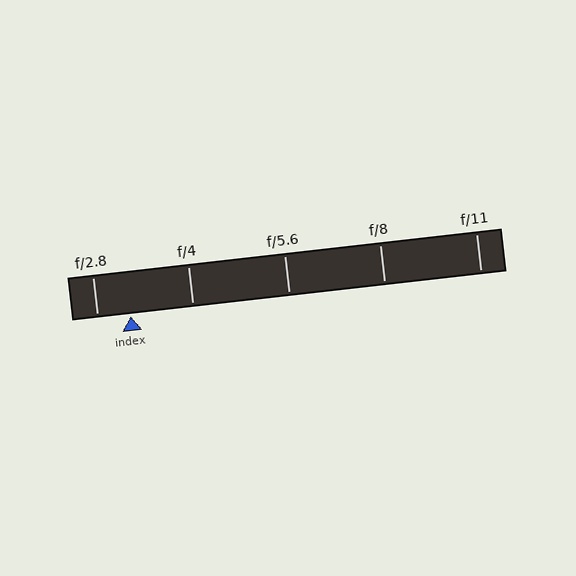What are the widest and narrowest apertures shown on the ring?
The widest aperture shown is f/2.8 and the narrowest is f/11.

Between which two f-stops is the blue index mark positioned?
The index mark is between f/2.8 and f/4.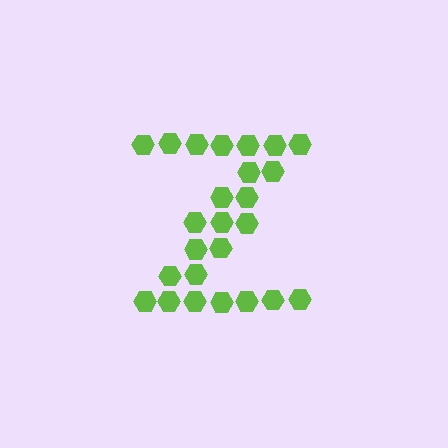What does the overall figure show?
The overall figure shows the letter Z.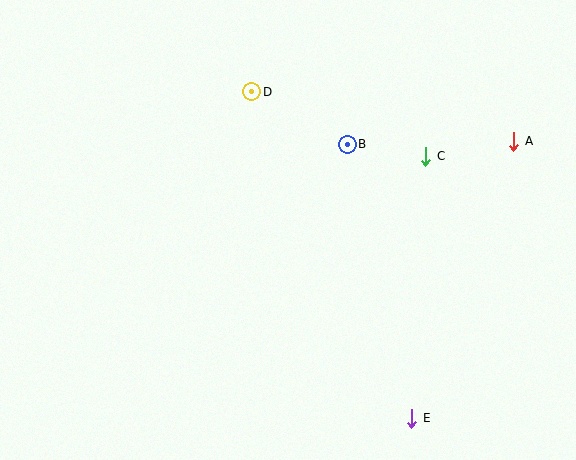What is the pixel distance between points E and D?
The distance between E and D is 364 pixels.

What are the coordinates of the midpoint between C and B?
The midpoint between C and B is at (387, 151).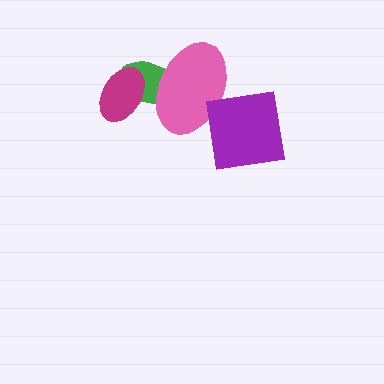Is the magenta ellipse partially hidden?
No, no other shape covers it.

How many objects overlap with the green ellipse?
2 objects overlap with the green ellipse.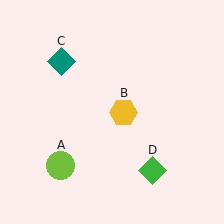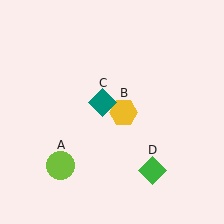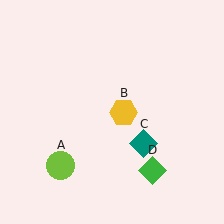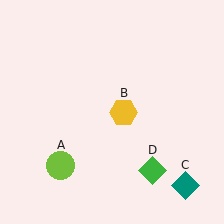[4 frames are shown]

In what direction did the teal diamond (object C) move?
The teal diamond (object C) moved down and to the right.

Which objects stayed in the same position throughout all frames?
Lime circle (object A) and yellow hexagon (object B) and green diamond (object D) remained stationary.